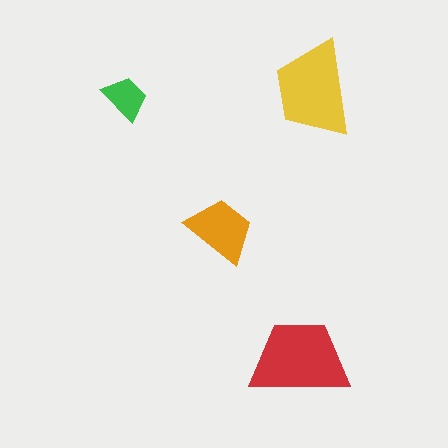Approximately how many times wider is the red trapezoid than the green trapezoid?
About 2 times wider.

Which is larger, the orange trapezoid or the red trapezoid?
The red one.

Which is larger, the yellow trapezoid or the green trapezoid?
The yellow one.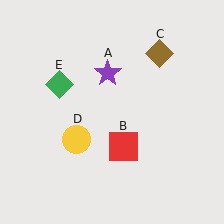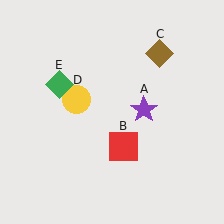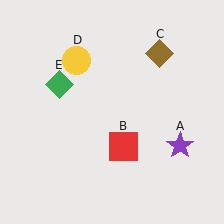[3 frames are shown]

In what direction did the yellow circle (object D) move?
The yellow circle (object D) moved up.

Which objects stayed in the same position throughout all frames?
Red square (object B) and brown diamond (object C) and green diamond (object E) remained stationary.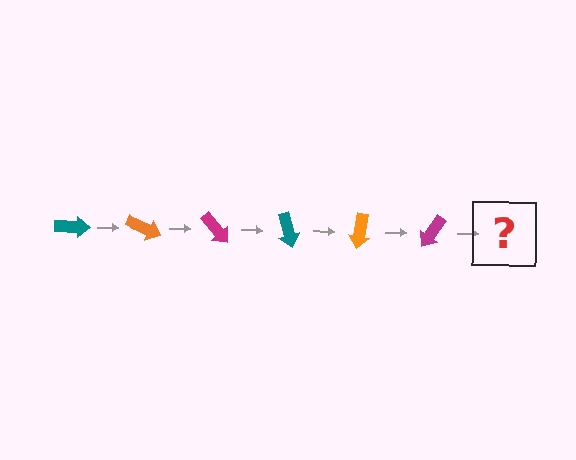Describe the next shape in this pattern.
It should be a teal arrow, rotated 150 degrees from the start.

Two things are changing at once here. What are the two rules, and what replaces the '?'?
The two rules are that it rotates 25 degrees each step and the color cycles through teal, orange, and magenta. The '?' should be a teal arrow, rotated 150 degrees from the start.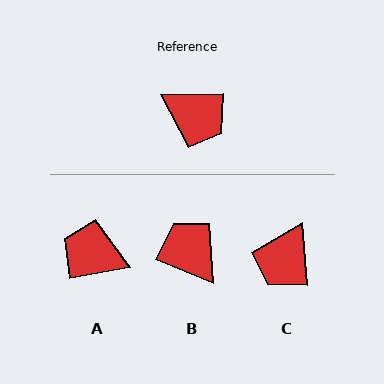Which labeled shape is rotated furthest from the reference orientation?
A, about 171 degrees away.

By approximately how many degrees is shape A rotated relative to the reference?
Approximately 171 degrees clockwise.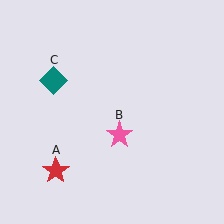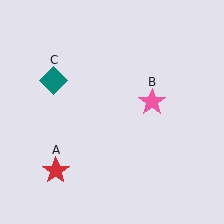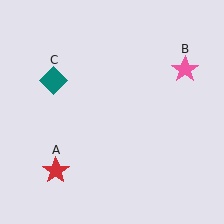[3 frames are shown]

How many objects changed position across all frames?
1 object changed position: pink star (object B).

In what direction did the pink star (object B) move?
The pink star (object B) moved up and to the right.